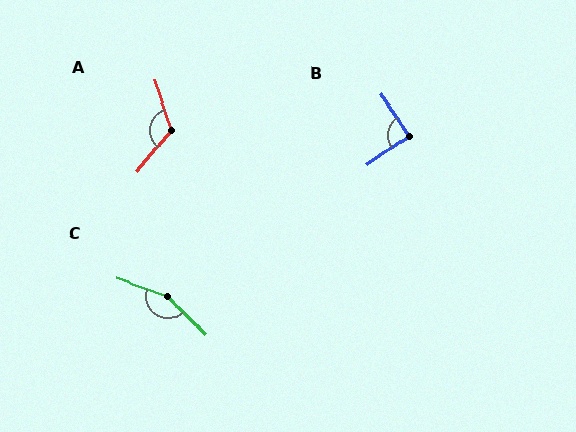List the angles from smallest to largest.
B (90°), A (123°), C (155°).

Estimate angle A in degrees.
Approximately 123 degrees.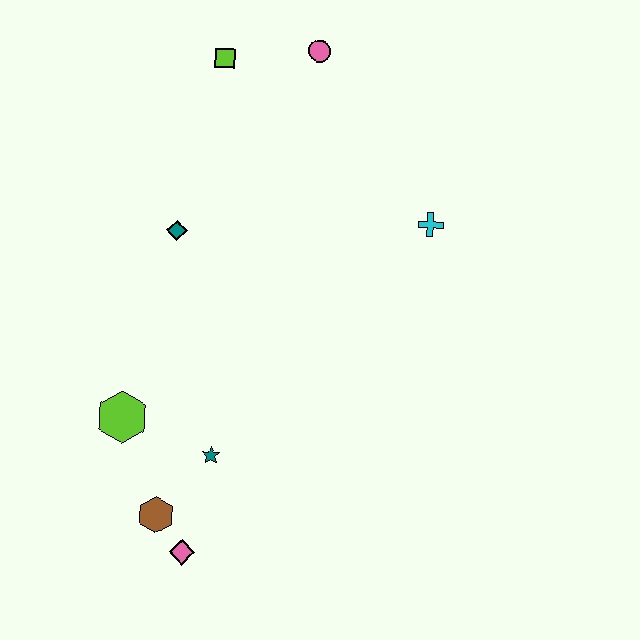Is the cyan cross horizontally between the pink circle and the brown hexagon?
No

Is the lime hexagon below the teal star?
No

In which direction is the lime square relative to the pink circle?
The lime square is to the left of the pink circle.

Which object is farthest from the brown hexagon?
The pink circle is farthest from the brown hexagon.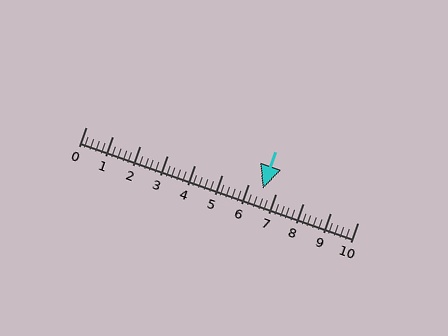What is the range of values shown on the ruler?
The ruler shows values from 0 to 10.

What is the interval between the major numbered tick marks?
The major tick marks are spaced 1 units apart.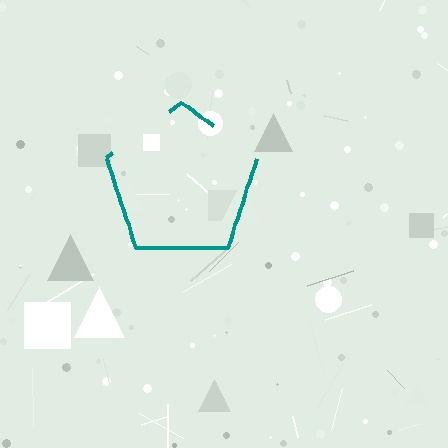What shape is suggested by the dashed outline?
The dashed outline suggests a pentagon.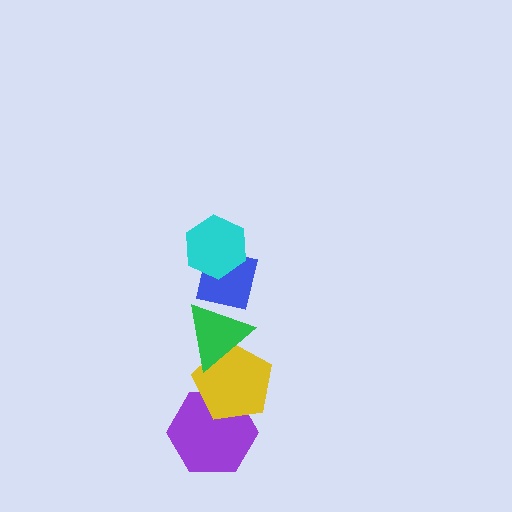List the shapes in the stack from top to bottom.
From top to bottom: the cyan hexagon, the blue square, the green triangle, the yellow pentagon, the purple hexagon.